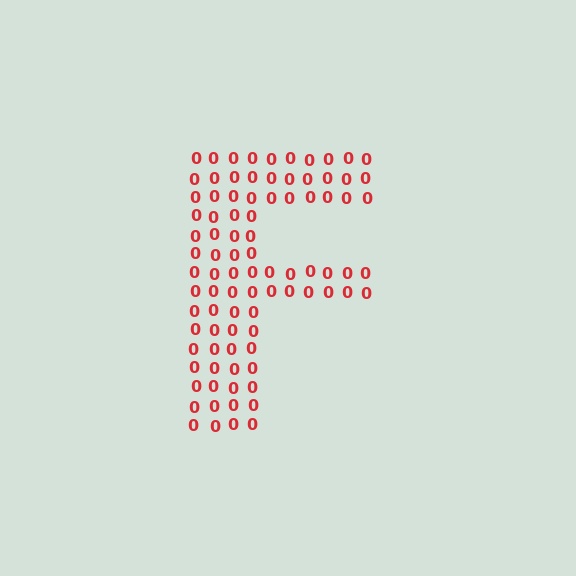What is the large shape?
The large shape is the letter F.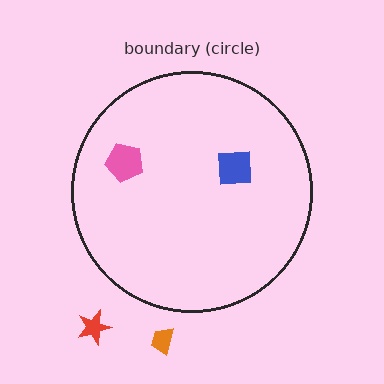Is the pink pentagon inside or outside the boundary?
Inside.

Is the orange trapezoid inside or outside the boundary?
Outside.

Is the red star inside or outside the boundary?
Outside.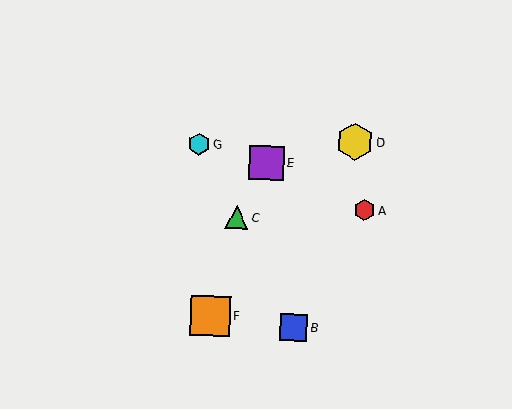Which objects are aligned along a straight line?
Objects B, C, G are aligned along a straight line.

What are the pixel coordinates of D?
Object D is at (355, 142).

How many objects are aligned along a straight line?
3 objects (B, C, G) are aligned along a straight line.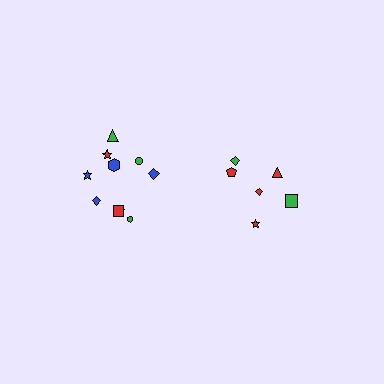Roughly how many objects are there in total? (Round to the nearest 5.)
Roughly 15 objects in total.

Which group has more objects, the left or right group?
The left group.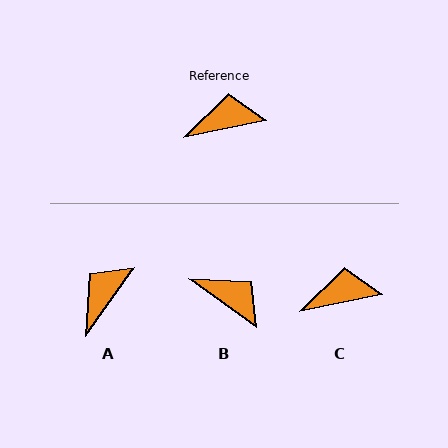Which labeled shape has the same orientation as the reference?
C.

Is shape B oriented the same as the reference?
No, it is off by about 47 degrees.